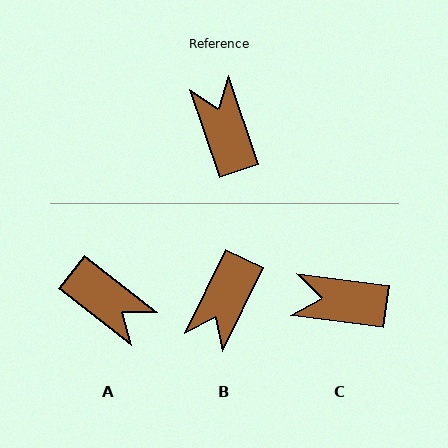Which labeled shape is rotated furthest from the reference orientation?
A, about 147 degrees away.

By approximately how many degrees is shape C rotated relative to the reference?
Approximately 64 degrees counter-clockwise.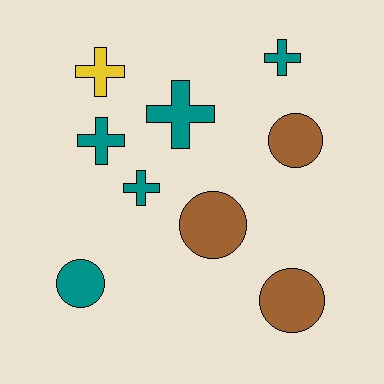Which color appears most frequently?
Teal, with 5 objects.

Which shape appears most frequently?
Cross, with 5 objects.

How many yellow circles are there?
There are no yellow circles.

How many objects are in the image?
There are 9 objects.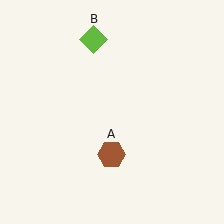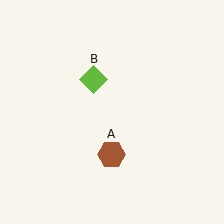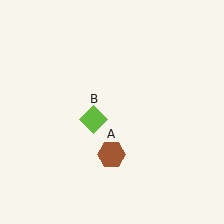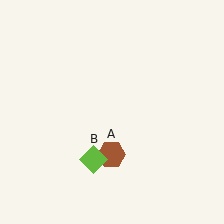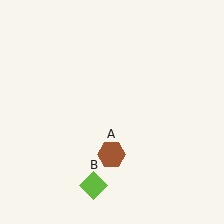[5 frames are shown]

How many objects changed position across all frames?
1 object changed position: lime diamond (object B).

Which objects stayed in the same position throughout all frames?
Brown hexagon (object A) remained stationary.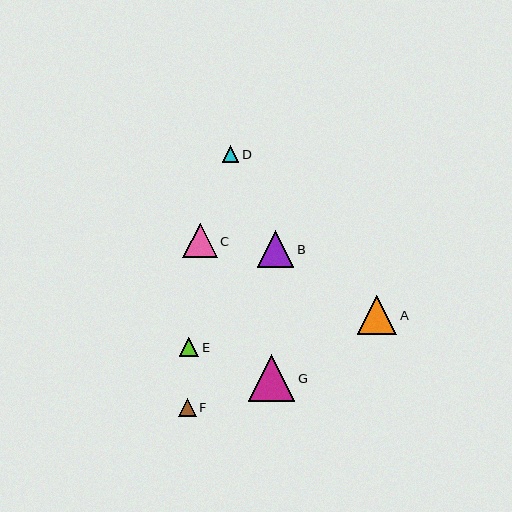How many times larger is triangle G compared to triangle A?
Triangle G is approximately 1.2 times the size of triangle A.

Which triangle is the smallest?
Triangle D is the smallest with a size of approximately 16 pixels.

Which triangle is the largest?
Triangle G is the largest with a size of approximately 46 pixels.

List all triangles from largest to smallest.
From largest to smallest: G, A, B, C, E, F, D.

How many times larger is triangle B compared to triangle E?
Triangle B is approximately 1.9 times the size of triangle E.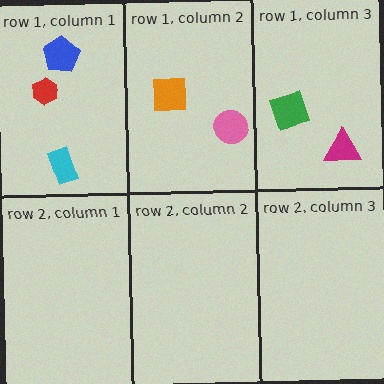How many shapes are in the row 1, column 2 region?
2.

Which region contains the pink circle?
The row 1, column 2 region.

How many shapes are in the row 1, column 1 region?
3.